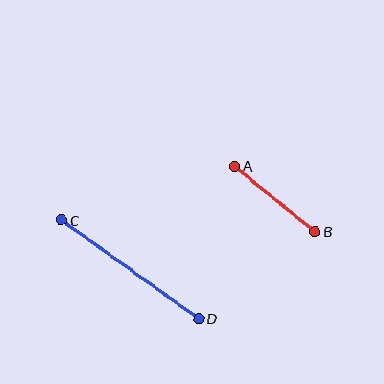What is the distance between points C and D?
The distance is approximately 169 pixels.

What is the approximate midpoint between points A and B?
The midpoint is at approximately (275, 199) pixels.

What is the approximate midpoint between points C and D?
The midpoint is at approximately (130, 269) pixels.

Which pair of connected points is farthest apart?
Points C and D are farthest apart.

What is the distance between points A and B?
The distance is approximately 103 pixels.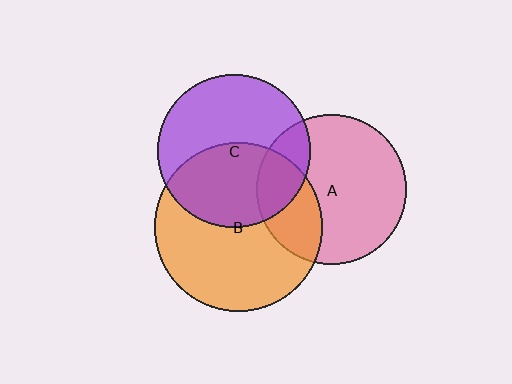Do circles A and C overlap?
Yes.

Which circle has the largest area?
Circle B (orange).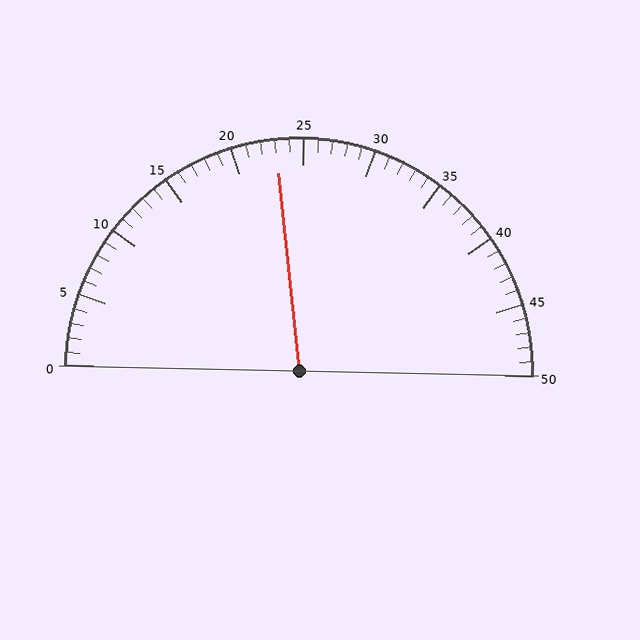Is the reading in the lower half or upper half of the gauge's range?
The reading is in the lower half of the range (0 to 50).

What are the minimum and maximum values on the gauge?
The gauge ranges from 0 to 50.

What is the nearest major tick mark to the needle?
The nearest major tick mark is 25.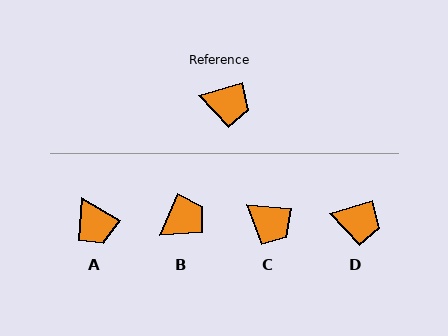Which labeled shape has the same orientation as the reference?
D.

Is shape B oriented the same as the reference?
No, it is off by about 50 degrees.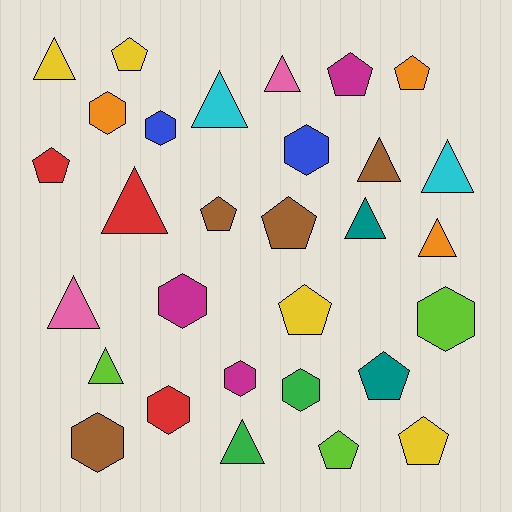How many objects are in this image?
There are 30 objects.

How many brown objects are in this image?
There are 4 brown objects.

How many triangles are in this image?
There are 11 triangles.